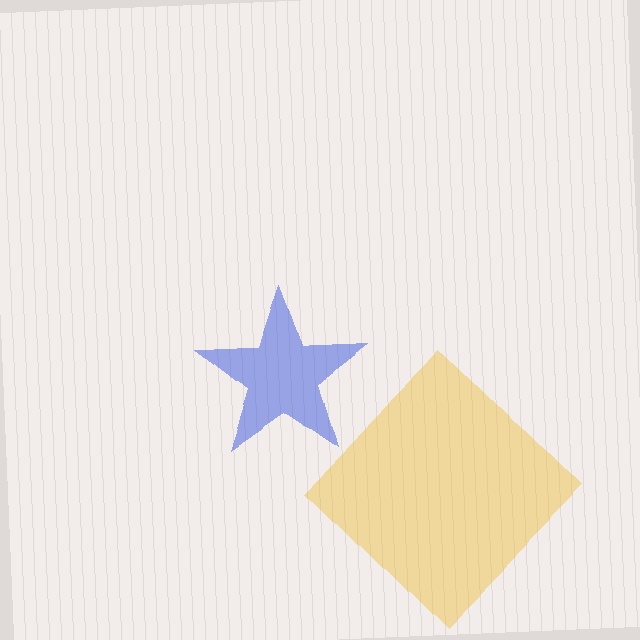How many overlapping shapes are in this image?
There are 2 overlapping shapes in the image.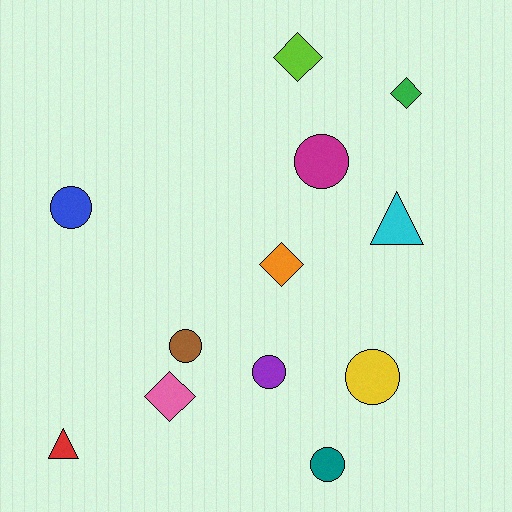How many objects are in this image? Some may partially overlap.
There are 12 objects.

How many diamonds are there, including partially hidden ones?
There are 4 diamonds.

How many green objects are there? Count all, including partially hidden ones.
There is 1 green object.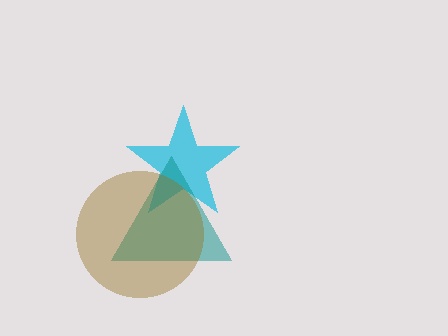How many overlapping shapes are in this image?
There are 3 overlapping shapes in the image.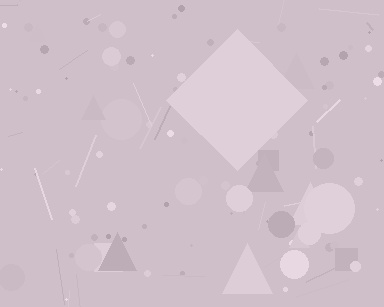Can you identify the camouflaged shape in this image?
The camouflaged shape is a diamond.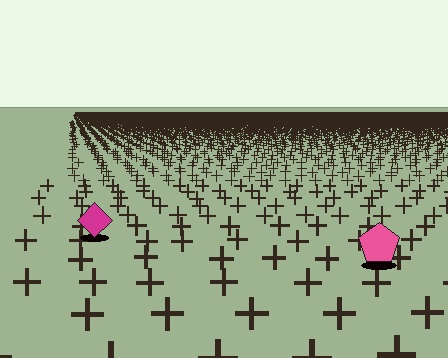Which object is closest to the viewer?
The pink pentagon is closest. The texture marks near it are larger and more spread out.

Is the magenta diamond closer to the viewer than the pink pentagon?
No. The pink pentagon is closer — you can tell from the texture gradient: the ground texture is coarser near it.